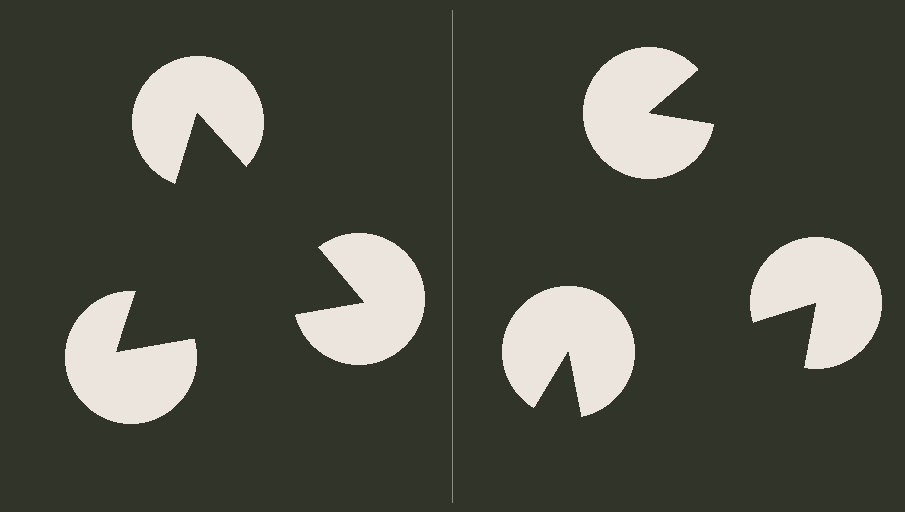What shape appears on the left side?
An illusory triangle.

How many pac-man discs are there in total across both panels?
6 — 3 on each side.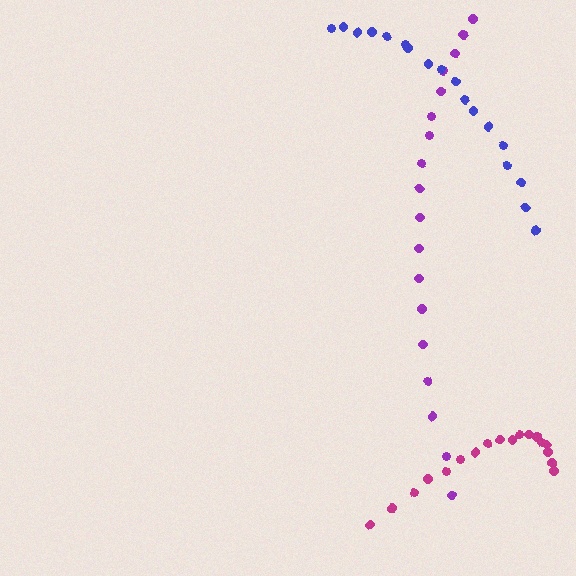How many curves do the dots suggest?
There are 3 distinct paths.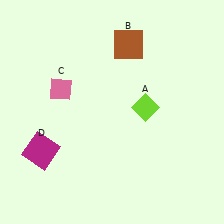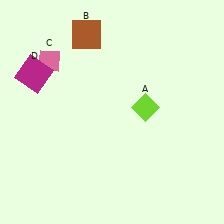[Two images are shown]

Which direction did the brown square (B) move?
The brown square (B) moved left.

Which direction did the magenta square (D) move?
The magenta square (D) moved up.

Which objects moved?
The objects that moved are: the brown square (B), the pink diamond (C), the magenta square (D).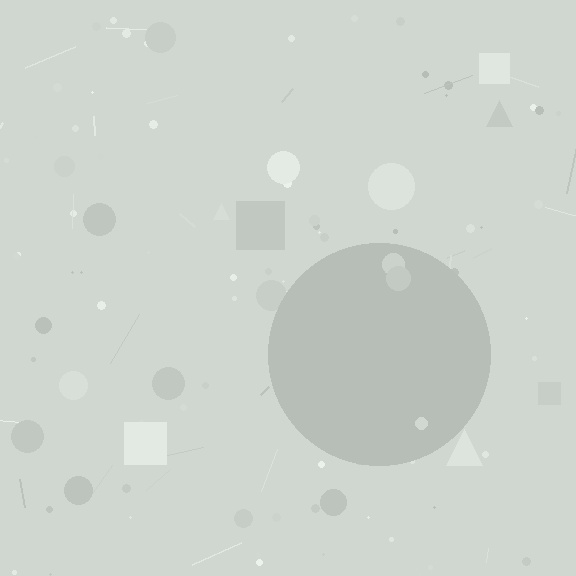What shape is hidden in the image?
A circle is hidden in the image.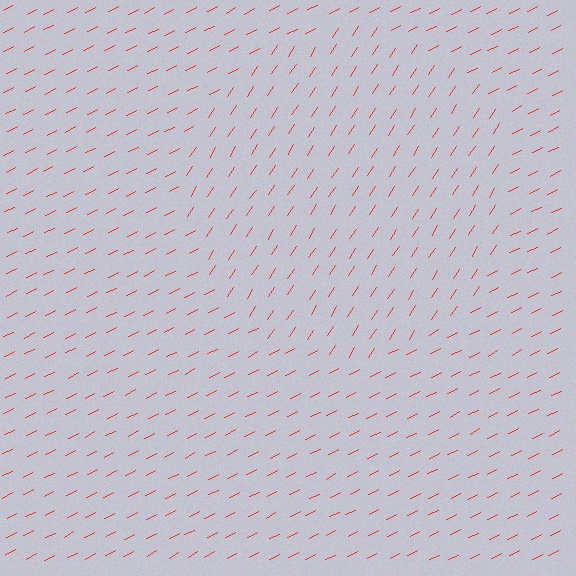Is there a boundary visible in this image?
Yes, there is a texture boundary formed by a change in line orientation.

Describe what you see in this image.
The image is filled with small red line segments. A circle region in the image has lines oriented differently from the surrounding lines, creating a visible texture boundary.